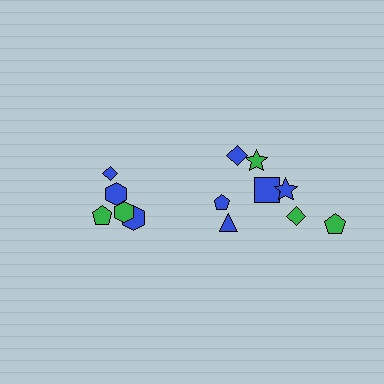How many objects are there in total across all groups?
There are 13 objects.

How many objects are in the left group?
There are 5 objects.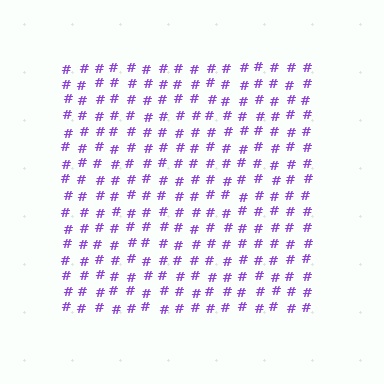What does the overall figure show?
The overall figure shows a square.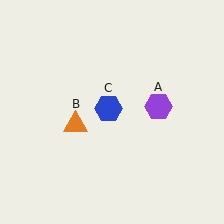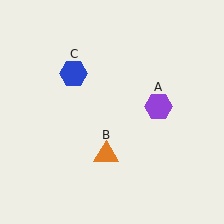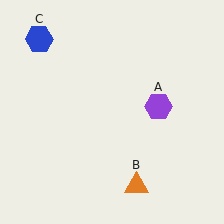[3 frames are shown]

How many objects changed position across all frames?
2 objects changed position: orange triangle (object B), blue hexagon (object C).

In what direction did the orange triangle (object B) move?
The orange triangle (object B) moved down and to the right.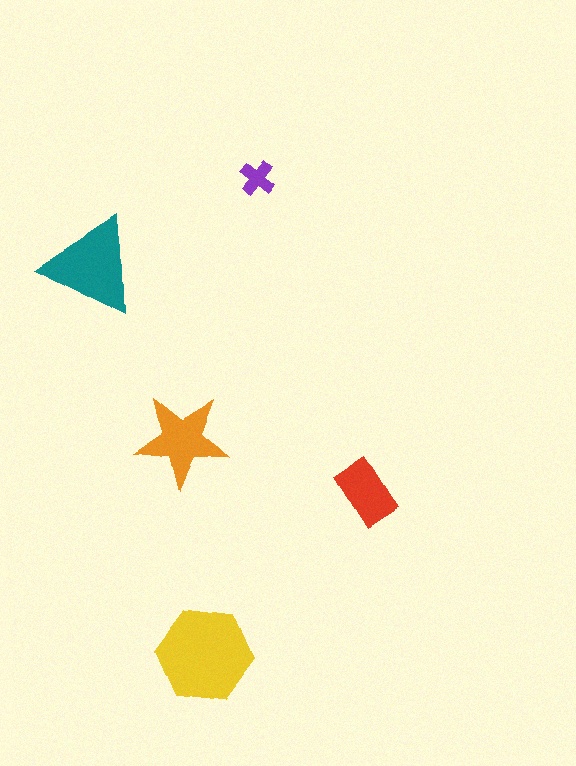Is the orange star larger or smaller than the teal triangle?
Smaller.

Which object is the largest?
The yellow hexagon.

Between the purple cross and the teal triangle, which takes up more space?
The teal triangle.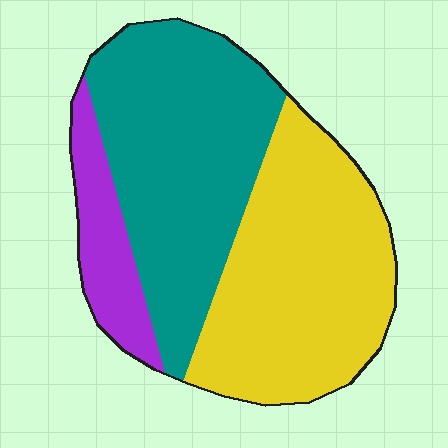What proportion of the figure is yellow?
Yellow covers 44% of the figure.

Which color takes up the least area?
Purple, at roughly 15%.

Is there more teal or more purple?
Teal.